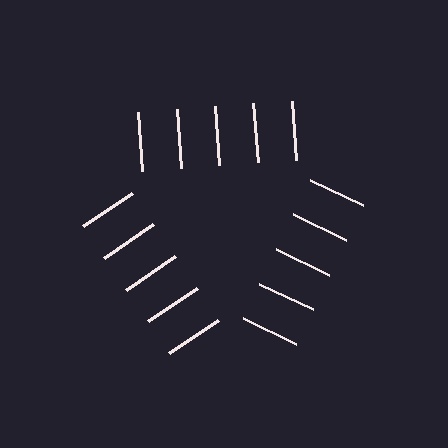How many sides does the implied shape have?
3 sides — the line-ends trace a triangle.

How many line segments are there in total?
15 — 5 along each of the 3 edges.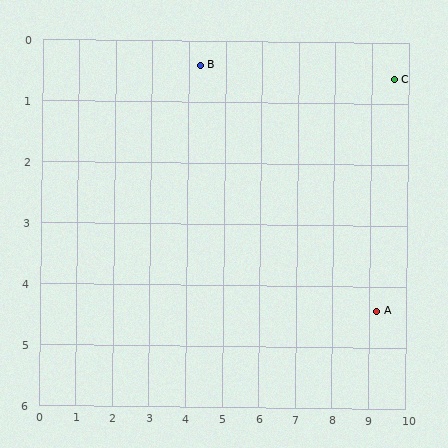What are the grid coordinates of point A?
Point A is at approximately (9.2, 4.4).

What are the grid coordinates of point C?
Point C is at approximately (9.6, 0.6).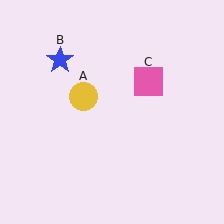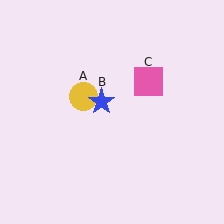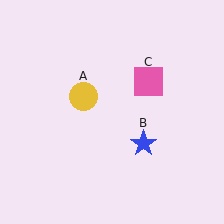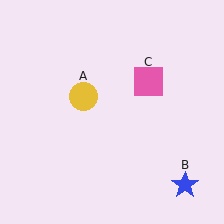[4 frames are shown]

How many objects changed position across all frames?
1 object changed position: blue star (object B).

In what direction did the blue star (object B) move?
The blue star (object B) moved down and to the right.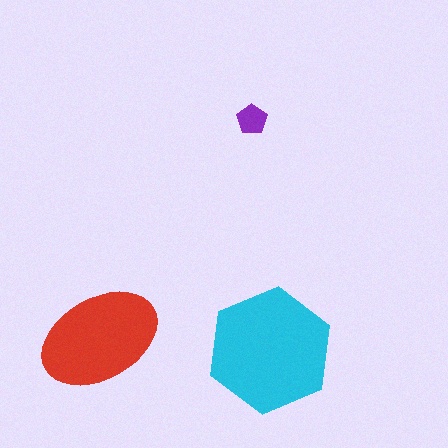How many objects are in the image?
There are 3 objects in the image.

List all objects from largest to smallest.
The cyan hexagon, the red ellipse, the purple pentagon.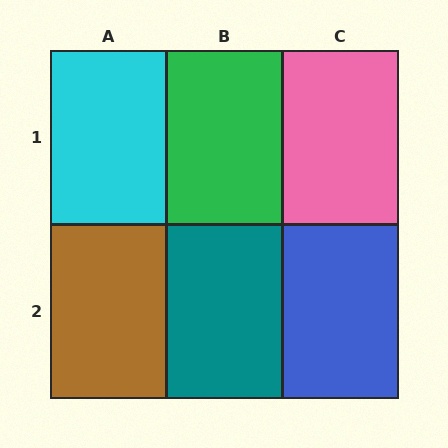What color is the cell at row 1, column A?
Cyan.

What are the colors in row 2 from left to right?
Brown, teal, blue.